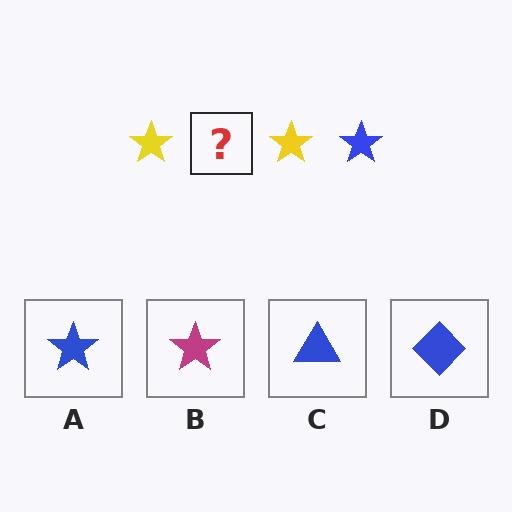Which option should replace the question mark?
Option A.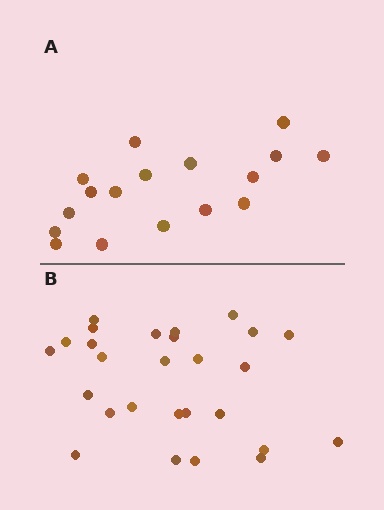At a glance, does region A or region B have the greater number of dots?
Region B (the bottom region) has more dots.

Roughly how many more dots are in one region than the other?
Region B has roughly 10 or so more dots than region A.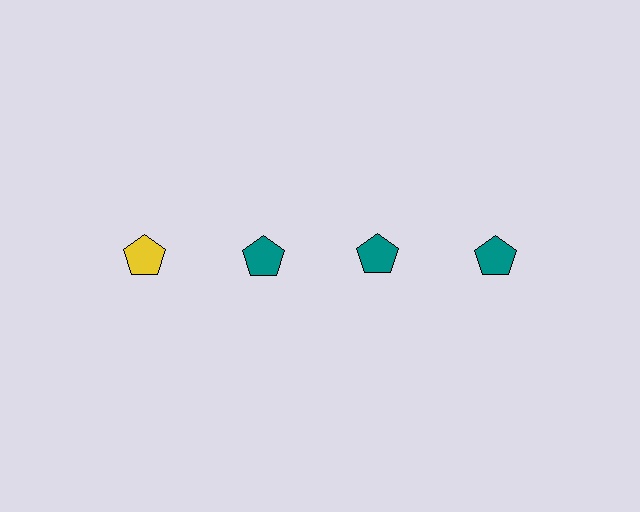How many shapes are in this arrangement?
There are 4 shapes arranged in a grid pattern.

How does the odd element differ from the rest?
It has a different color: yellow instead of teal.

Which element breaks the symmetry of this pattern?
The yellow pentagon in the top row, leftmost column breaks the symmetry. All other shapes are teal pentagons.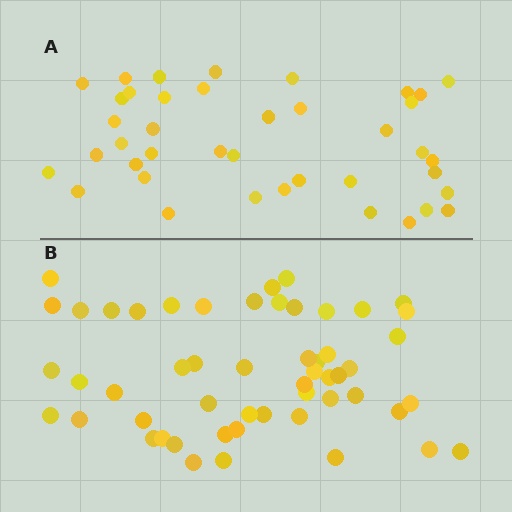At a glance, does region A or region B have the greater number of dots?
Region B (the bottom region) has more dots.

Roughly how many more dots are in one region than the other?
Region B has approximately 15 more dots than region A.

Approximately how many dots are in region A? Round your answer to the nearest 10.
About 40 dots.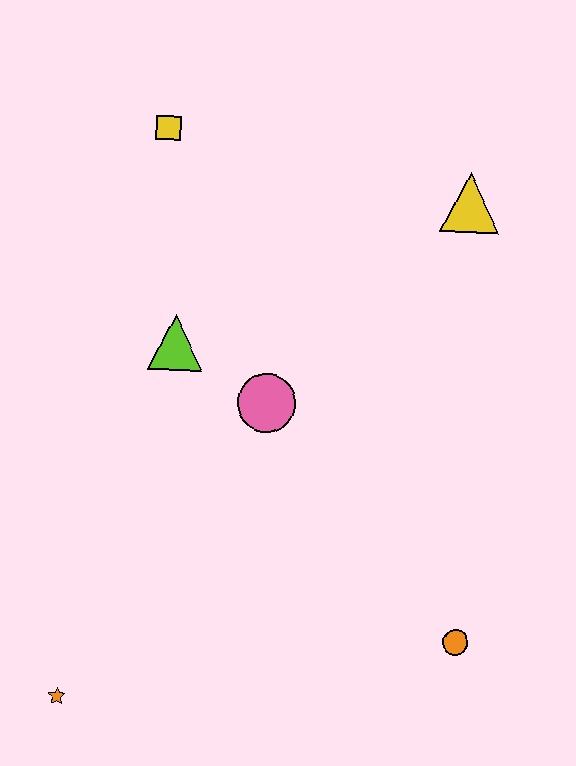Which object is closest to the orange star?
The pink circle is closest to the orange star.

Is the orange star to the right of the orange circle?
No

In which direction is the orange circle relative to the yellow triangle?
The orange circle is below the yellow triangle.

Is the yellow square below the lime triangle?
No